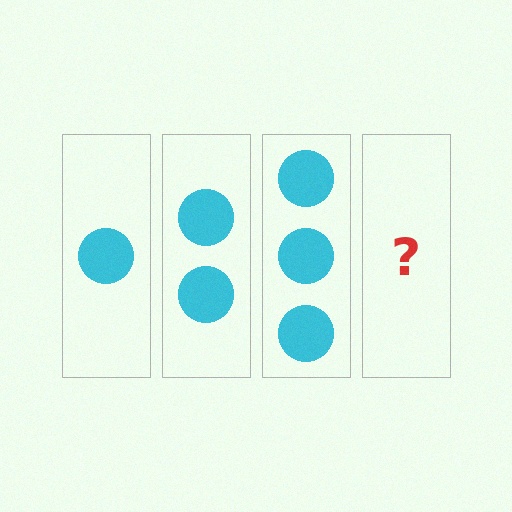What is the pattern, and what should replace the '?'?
The pattern is that each step adds one more circle. The '?' should be 4 circles.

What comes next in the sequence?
The next element should be 4 circles.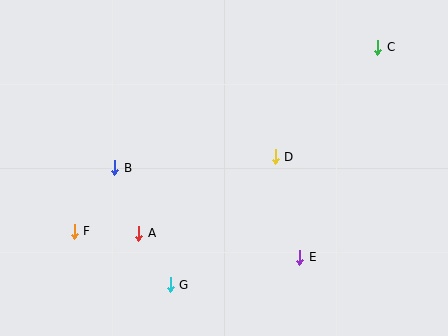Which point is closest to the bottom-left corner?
Point F is closest to the bottom-left corner.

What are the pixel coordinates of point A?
Point A is at (139, 233).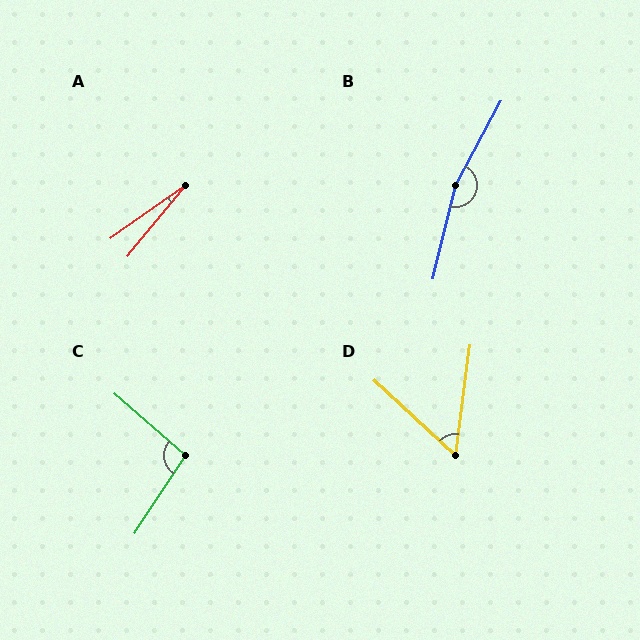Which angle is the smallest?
A, at approximately 16 degrees.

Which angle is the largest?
B, at approximately 165 degrees.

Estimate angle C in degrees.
Approximately 98 degrees.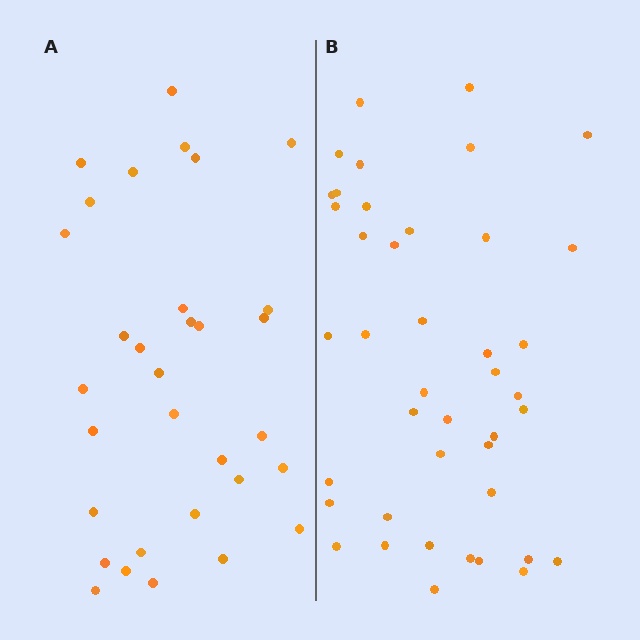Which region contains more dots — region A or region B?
Region B (the right region) has more dots.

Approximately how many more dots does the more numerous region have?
Region B has roughly 10 or so more dots than region A.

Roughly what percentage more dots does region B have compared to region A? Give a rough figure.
About 30% more.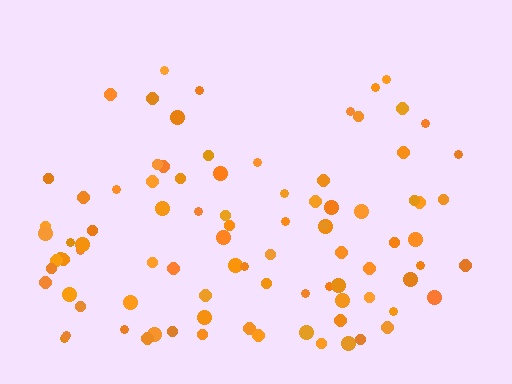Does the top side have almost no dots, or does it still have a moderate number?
Still a moderate number, just noticeably fewer than the bottom.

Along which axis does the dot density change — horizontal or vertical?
Vertical.